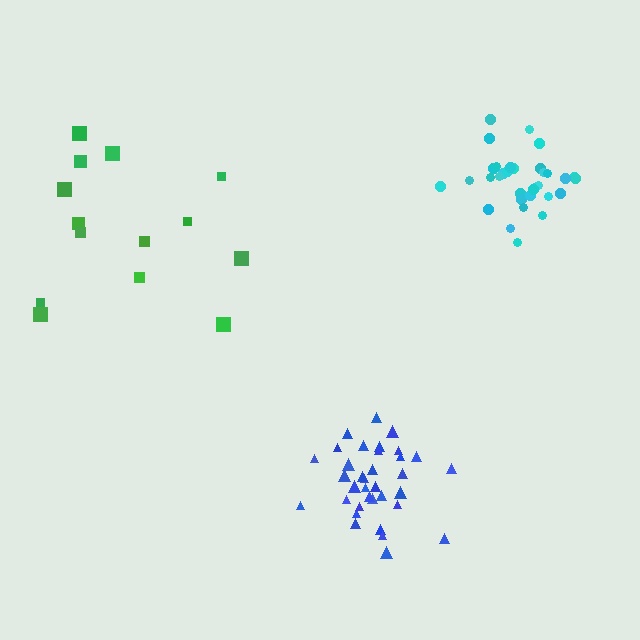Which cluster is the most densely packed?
Cyan.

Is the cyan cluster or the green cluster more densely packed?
Cyan.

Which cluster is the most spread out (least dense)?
Green.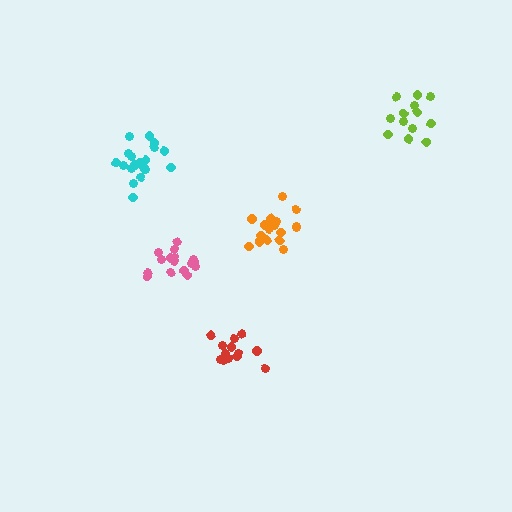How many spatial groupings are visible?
There are 5 spatial groupings.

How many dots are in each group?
Group 1: 18 dots, Group 2: 17 dots, Group 3: 13 dots, Group 4: 13 dots, Group 5: 19 dots (80 total).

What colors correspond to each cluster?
The clusters are colored: orange, pink, red, lime, cyan.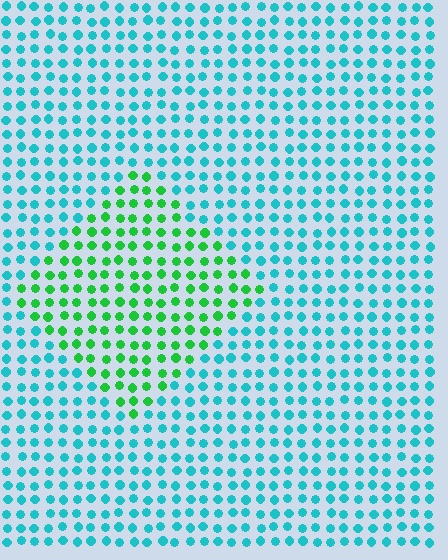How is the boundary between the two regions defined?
The boundary is defined purely by a slight shift in hue (about 52 degrees). Spacing, size, and orientation are identical on both sides.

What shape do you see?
I see a diamond.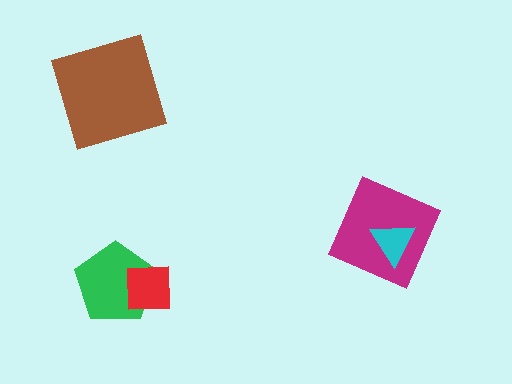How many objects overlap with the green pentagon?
1 object overlaps with the green pentagon.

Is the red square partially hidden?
No, no other shape covers it.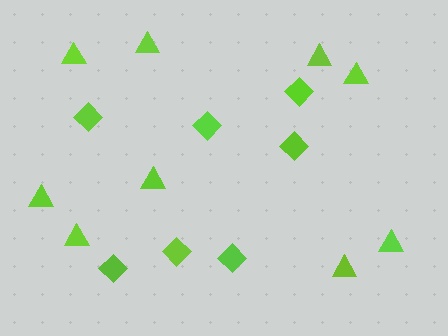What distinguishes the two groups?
There are 2 groups: one group of triangles (9) and one group of diamonds (7).